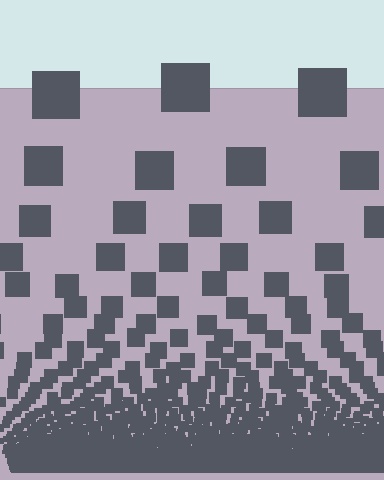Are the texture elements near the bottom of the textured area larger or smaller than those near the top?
Smaller. The gradient is inverted — elements near the bottom are smaller and denser.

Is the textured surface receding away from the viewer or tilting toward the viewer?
The surface appears to tilt toward the viewer. Texture elements get larger and sparser toward the top.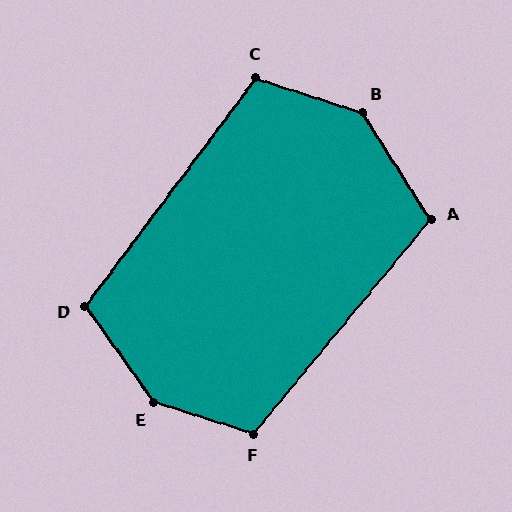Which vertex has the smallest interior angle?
D, at approximately 108 degrees.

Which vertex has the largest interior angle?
E, at approximately 144 degrees.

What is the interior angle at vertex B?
Approximately 141 degrees (obtuse).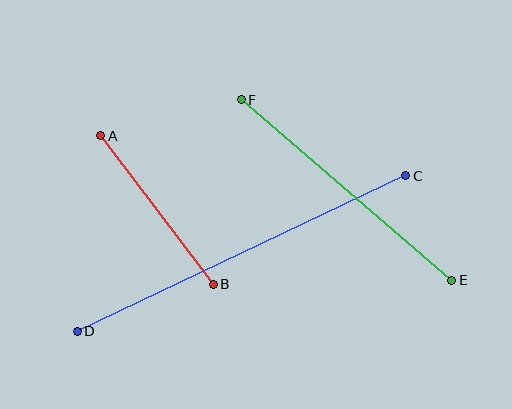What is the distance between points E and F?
The distance is approximately 277 pixels.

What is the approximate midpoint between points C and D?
The midpoint is at approximately (241, 254) pixels.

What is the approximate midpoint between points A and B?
The midpoint is at approximately (157, 210) pixels.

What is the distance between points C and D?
The distance is approximately 363 pixels.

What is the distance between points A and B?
The distance is approximately 186 pixels.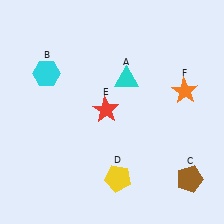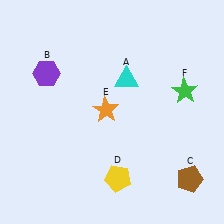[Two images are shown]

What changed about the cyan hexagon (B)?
In Image 1, B is cyan. In Image 2, it changed to purple.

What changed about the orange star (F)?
In Image 1, F is orange. In Image 2, it changed to green.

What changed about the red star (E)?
In Image 1, E is red. In Image 2, it changed to orange.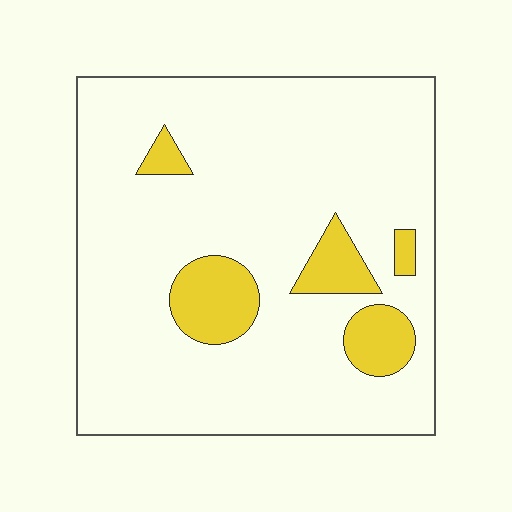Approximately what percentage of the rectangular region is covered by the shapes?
Approximately 15%.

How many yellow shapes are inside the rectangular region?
5.